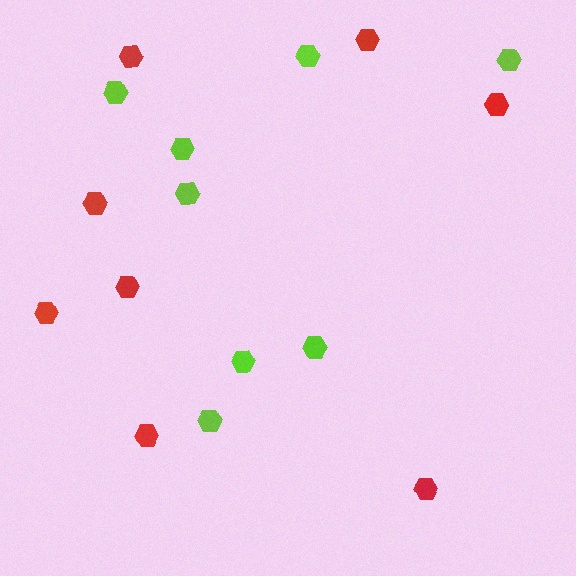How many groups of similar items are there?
There are 2 groups: one group of lime hexagons (8) and one group of red hexagons (8).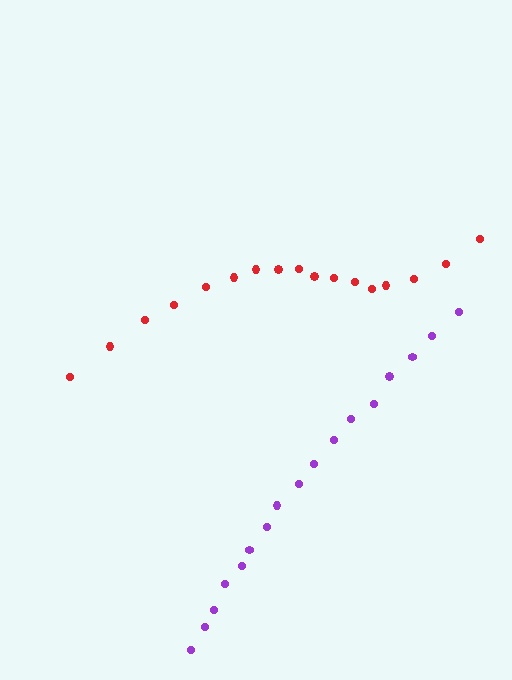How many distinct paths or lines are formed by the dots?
There are 2 distinct paths.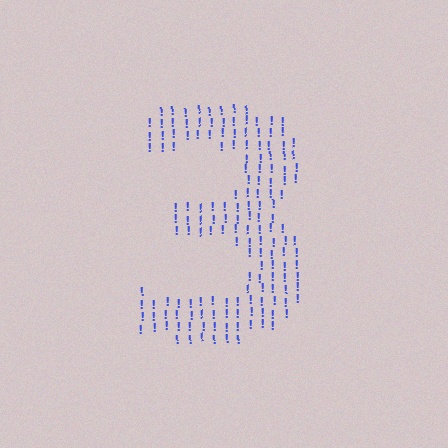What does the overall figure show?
The overall figure shows the digit 3.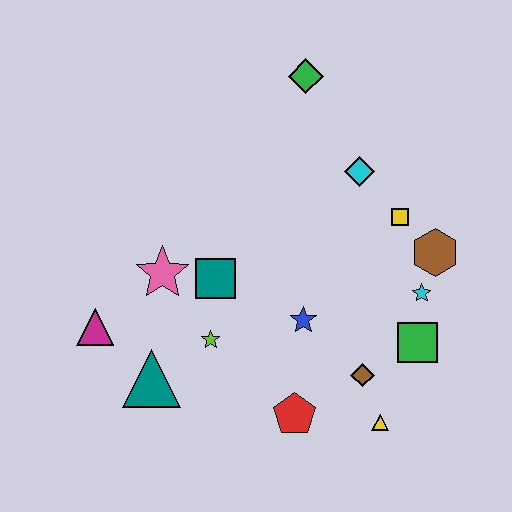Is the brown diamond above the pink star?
No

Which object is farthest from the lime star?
The green diamond is farthest from the lime star.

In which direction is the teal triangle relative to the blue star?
The teal triangle is to the left of the blue star.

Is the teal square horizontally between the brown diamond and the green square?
No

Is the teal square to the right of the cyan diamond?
No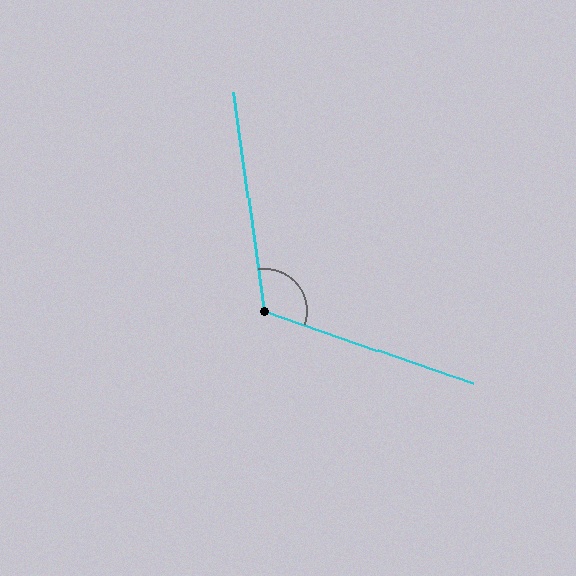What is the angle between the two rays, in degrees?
Approximately 117 degrees.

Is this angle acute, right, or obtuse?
It is obtuse.